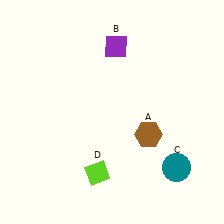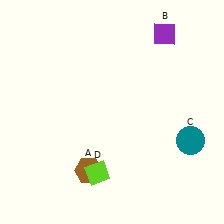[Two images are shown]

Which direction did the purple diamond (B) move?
The purple diamond (B) moved right.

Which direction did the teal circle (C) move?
The teal circle (C) moved up.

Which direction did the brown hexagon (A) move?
The brown hexagon (A) moved left.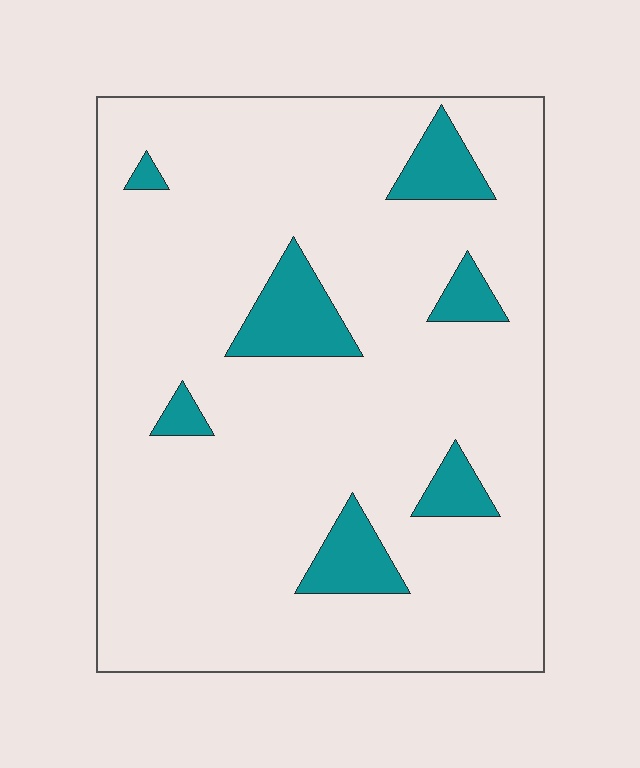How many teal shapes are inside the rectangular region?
7.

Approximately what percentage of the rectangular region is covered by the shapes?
Approximately 10%.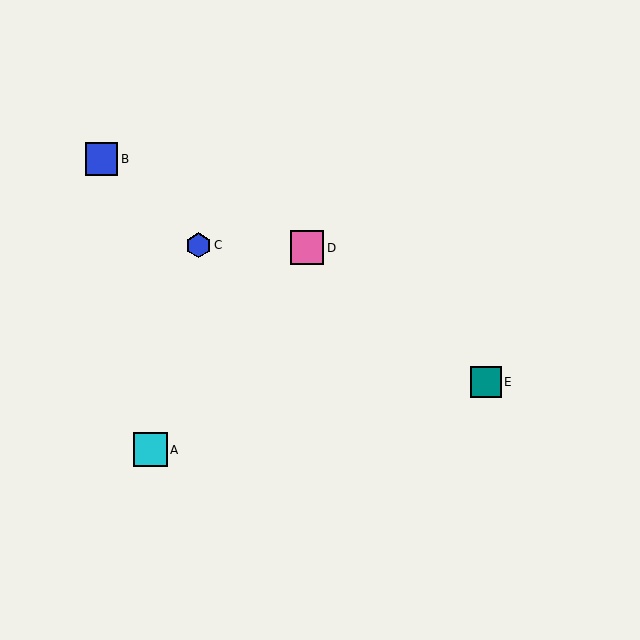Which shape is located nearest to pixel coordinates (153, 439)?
The cyan square (labeled A) at (151, 450) is nearest to that location.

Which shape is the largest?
The cyan square (labeled A) is the largest.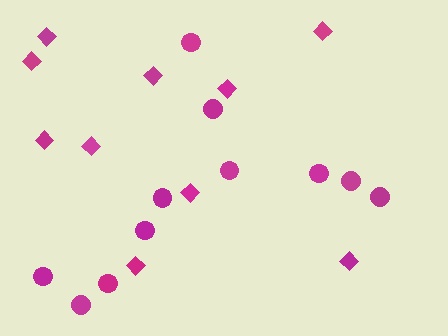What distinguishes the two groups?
There are 2 groups: one group of circles (11) and one group of diamonds (10).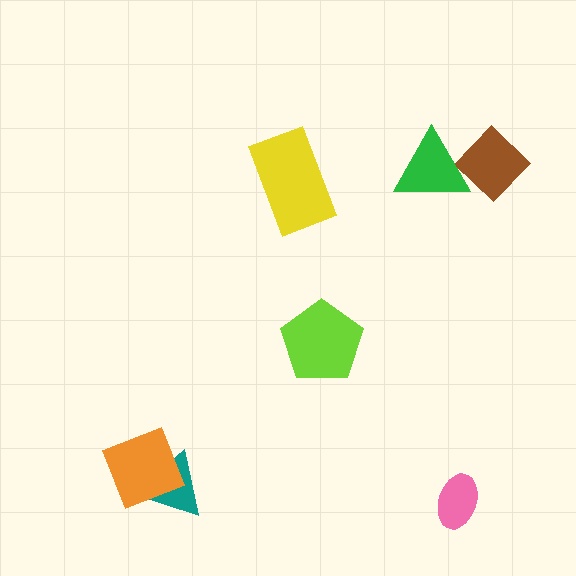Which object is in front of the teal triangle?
The orange square is in front of the teal triangle.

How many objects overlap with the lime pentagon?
0 objects overlap with the lime pentagon.